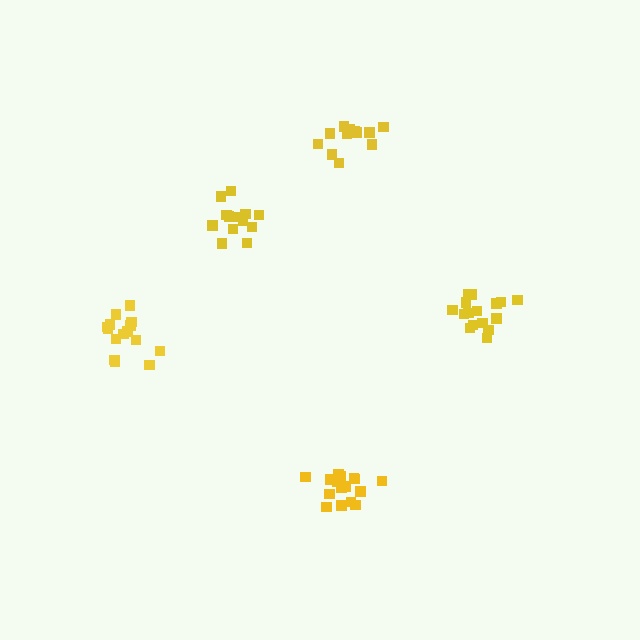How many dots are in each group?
Group 1: 16 dots, Group 2: 15 dots, Group 3: 13 dots, Group 4: 16 dots, Group 5: 12 dots (72 total).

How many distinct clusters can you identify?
There are 5 distinct clusters.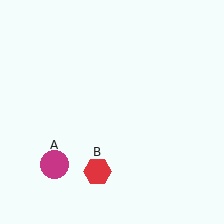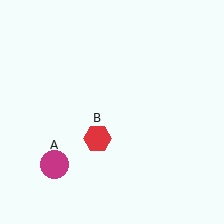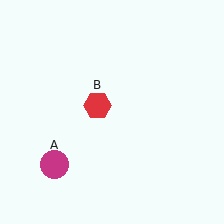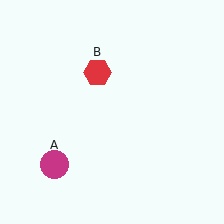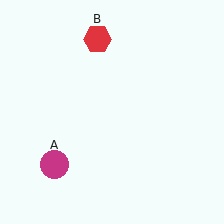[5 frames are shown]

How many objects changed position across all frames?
1 object changed position: red hexagon (object B).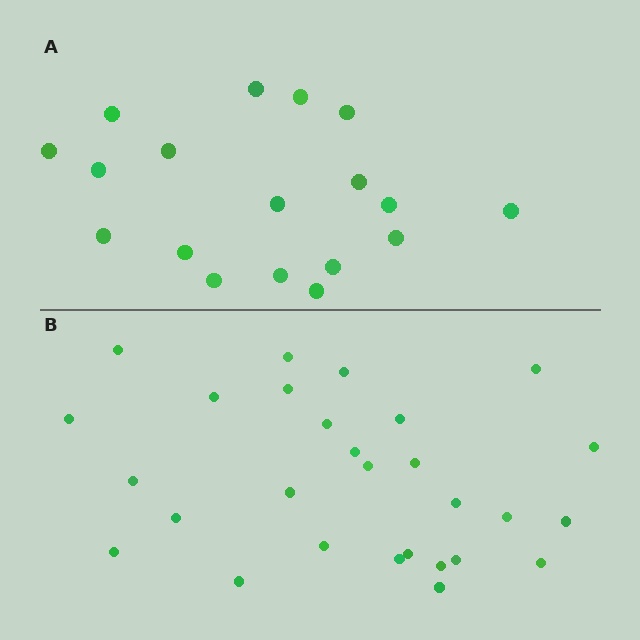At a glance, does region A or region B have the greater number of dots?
Region B (the bottom region) has more dots.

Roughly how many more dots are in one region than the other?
Region B has roughly 10 or so more dots than region A.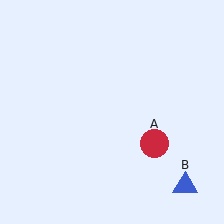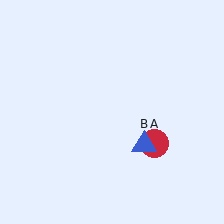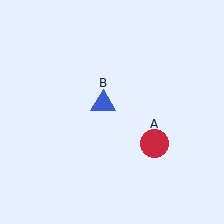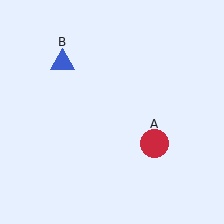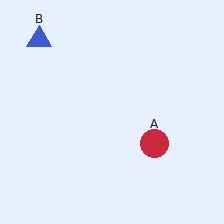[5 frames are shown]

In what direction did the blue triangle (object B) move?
The blue triangle (object B) moved up and to the left.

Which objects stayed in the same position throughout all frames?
Red circle (object A) remained stationary.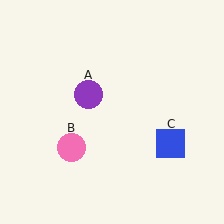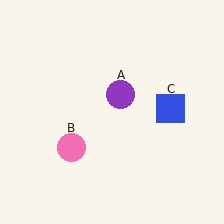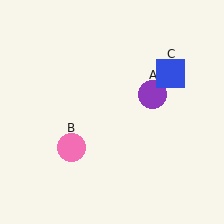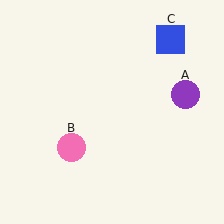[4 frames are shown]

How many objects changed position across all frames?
2 objects changed position: purple circle (object A), blue square (object C).